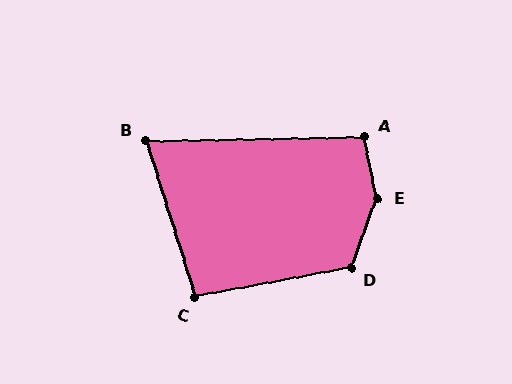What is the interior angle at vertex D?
Approximately 121 degrees (obtuse).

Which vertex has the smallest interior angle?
B, at approximately 74 degrees.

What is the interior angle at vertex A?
Approximately 101 degrees (obtuse).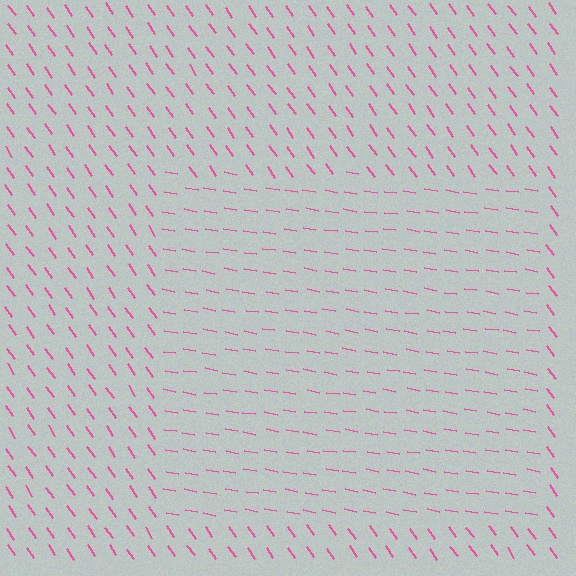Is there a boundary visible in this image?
Yes, there is a texture boundary formed by a change in line orientation.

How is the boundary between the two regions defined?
The boundary is defined purely by a change in line orientation (approximately 45 degrees difference). All lines are the same color and thickness.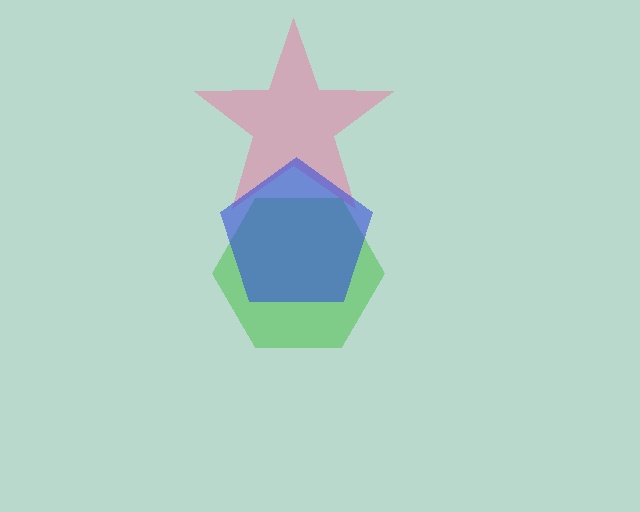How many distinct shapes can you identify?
There are 3 distinct shapes: a pink star, a green hexagon, a blue pentagon.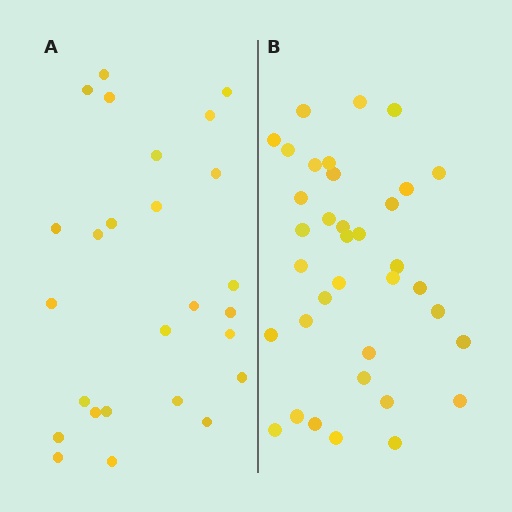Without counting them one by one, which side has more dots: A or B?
Region B (the right region) has more dots.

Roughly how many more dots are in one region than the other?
Region B has roughly 10 or so more dots than region A.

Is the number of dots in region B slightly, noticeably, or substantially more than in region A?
Region B has noticeably more, but not dramatically so. The ratio is roughly 1.4 to 1.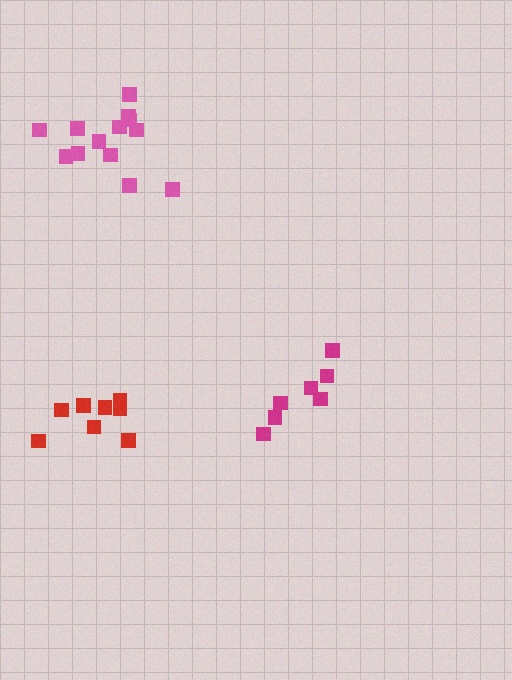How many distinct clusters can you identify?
There are 3 distinct clusters.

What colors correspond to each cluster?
The clusters are colored: red, pink, magenta.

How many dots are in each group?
Group 1: 8 dots, Group 2: 13 dots, Group 3: 7 dots (28 total).